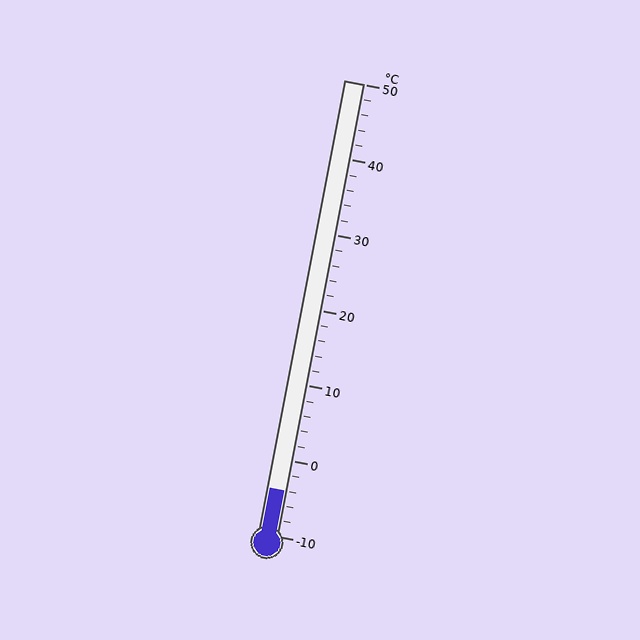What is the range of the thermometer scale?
The thermometer scale ranges from -10°C to 50°C.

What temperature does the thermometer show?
The thermometer shows approximately -4°C.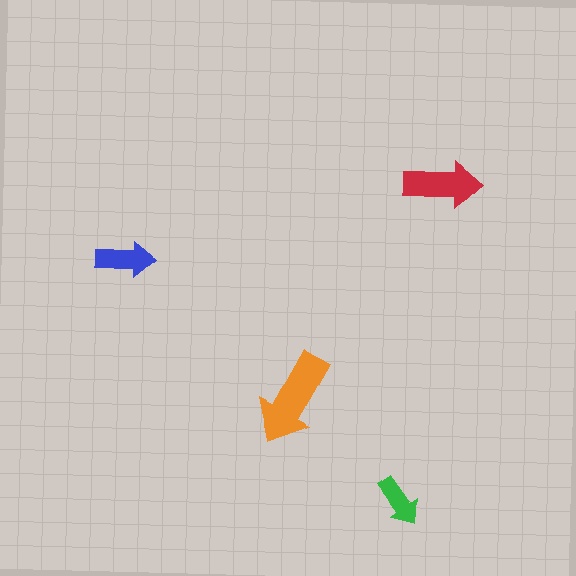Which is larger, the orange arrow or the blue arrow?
The orange one.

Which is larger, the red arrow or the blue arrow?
The red one.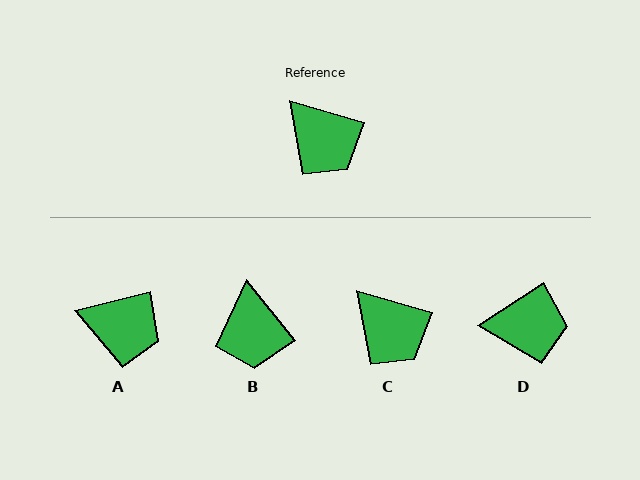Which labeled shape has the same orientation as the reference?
C.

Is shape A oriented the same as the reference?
No, it is off by about 29 degrees.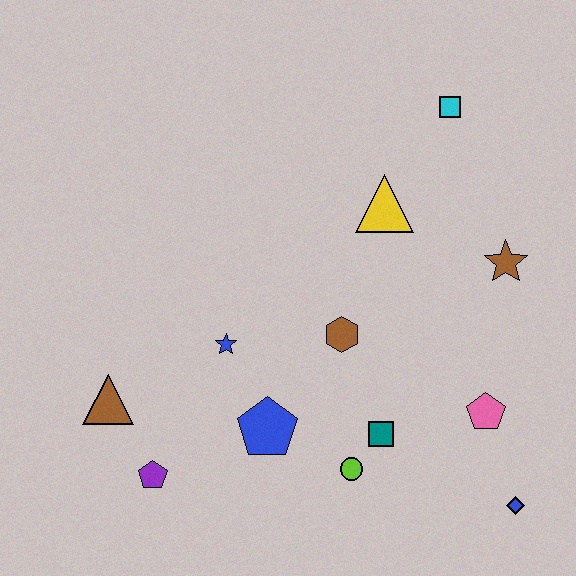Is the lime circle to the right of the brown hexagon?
Yes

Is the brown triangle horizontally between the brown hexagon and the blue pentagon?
No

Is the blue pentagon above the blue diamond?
Yes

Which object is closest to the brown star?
The yellow triangle is closest to the brown star.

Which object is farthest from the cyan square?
The purple pentagon is farthest from the cyan square.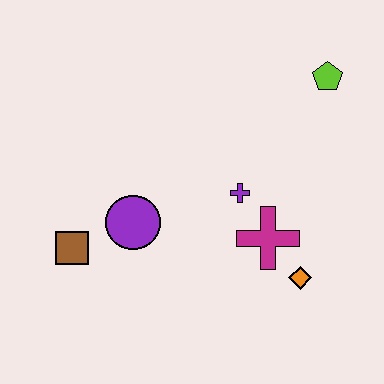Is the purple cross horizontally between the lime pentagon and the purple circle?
Yes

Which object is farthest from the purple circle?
The lime pentagon is farthest from the purple circle.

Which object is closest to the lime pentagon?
The purple cross is closest to the lime pentagon.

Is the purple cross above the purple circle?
Yes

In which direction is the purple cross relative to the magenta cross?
The purple cross is above the magenta cross.